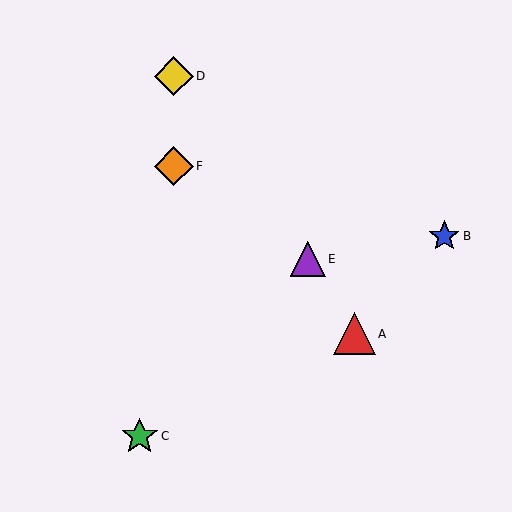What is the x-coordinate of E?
Object E is at x≈308.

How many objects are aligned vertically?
2 objects (D, F) are aligned vertically.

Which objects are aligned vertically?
Objects D, F are aligned vertically.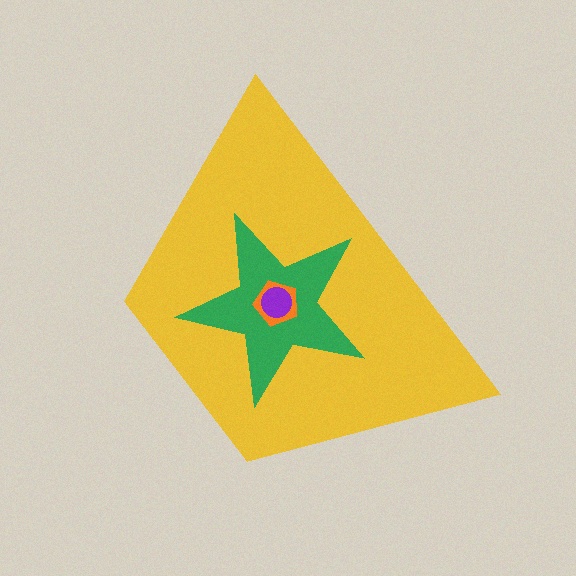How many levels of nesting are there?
4.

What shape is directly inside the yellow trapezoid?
The green star.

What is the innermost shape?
The purple circle.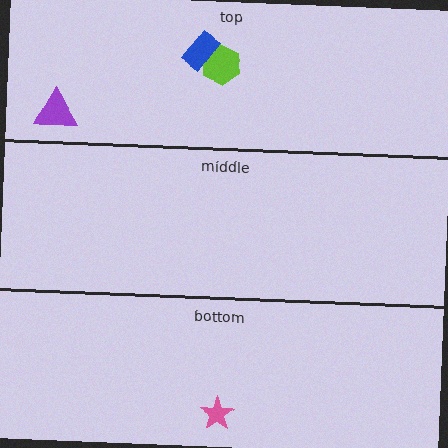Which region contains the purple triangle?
The top region.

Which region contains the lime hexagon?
The top region.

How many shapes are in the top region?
3.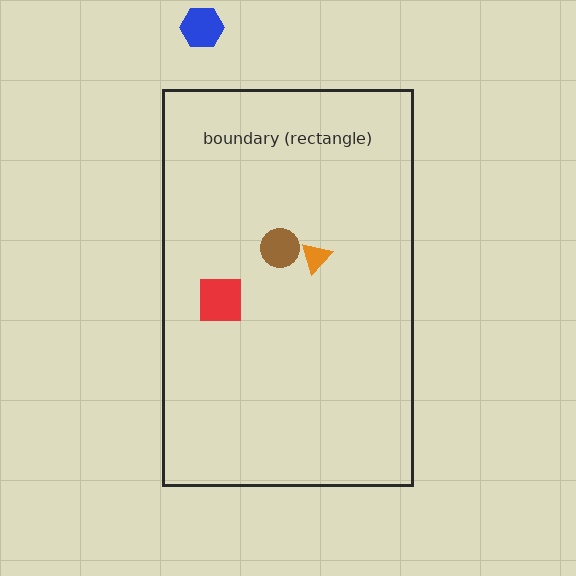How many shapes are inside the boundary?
3 inside, 1 outside.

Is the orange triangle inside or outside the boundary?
Inside.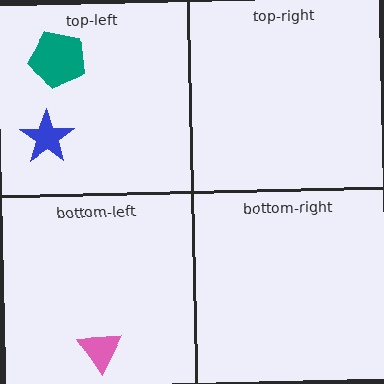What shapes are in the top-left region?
The teal pentagon, the blue star.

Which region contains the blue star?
The top-left region.